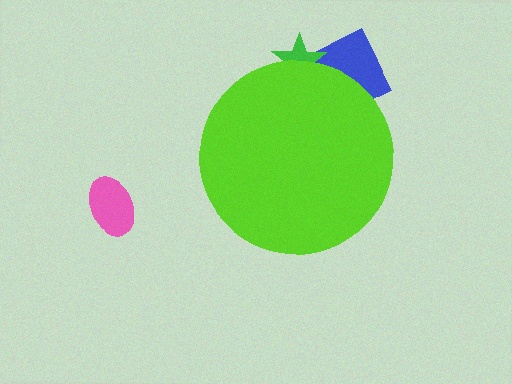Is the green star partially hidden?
Yes, the green star is partially hidden behind the lime circle.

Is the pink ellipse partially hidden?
No, the pink ellipse is fully visible.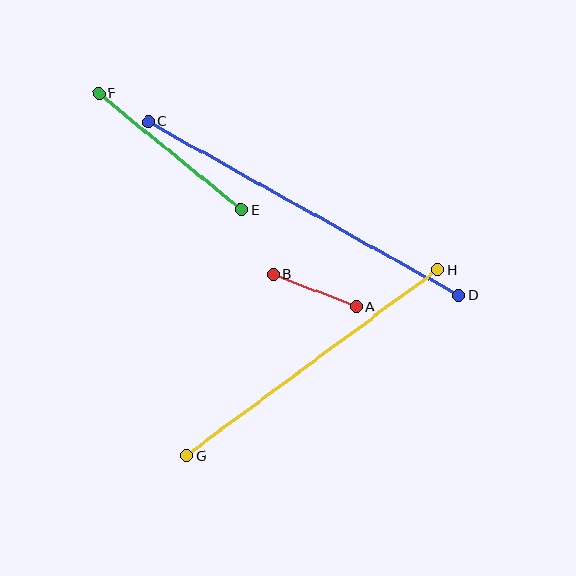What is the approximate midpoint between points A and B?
The midpoint is at approximately (315, 290) pixels.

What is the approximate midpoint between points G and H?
The midpoint is at approximately (312, 363) pixels.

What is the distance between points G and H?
The distance is approximately 312 pixels.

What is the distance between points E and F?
The distance is approximately 184 pixels.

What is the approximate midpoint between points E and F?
The midpoint is at approximately (170, 152) pixels.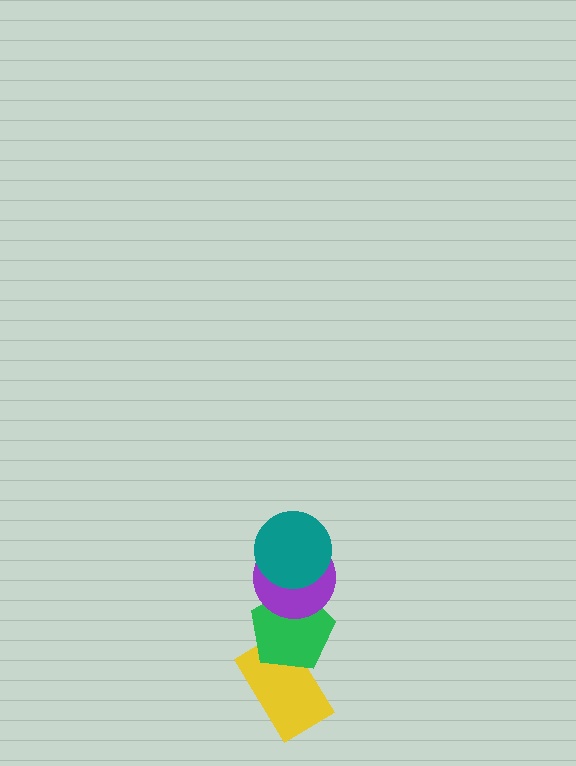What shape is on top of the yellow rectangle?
The green pentagon is on top of the yellow rectangle.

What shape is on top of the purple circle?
The teal circle is on top of the purple circle.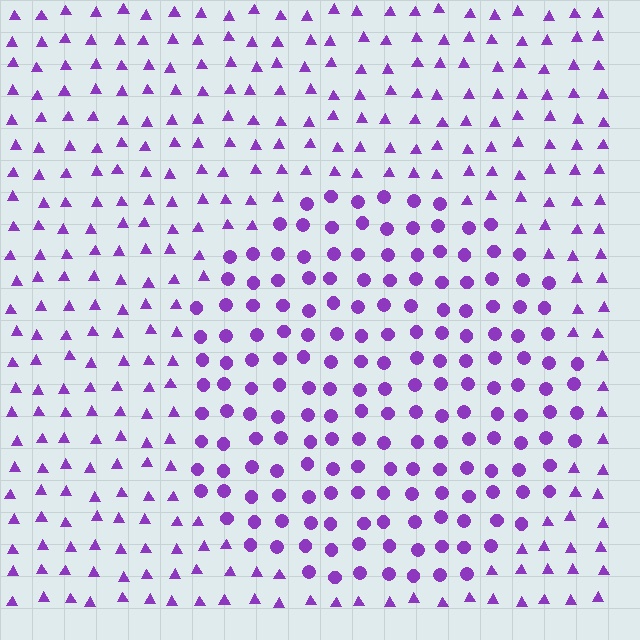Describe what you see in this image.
The image is filled with small purple elements arranged in a uniform grid. A circle-shaped region contains circles, while the surrounding area contains triangles. The boundary is defined purely by the change in element shape.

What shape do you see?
I see a circle.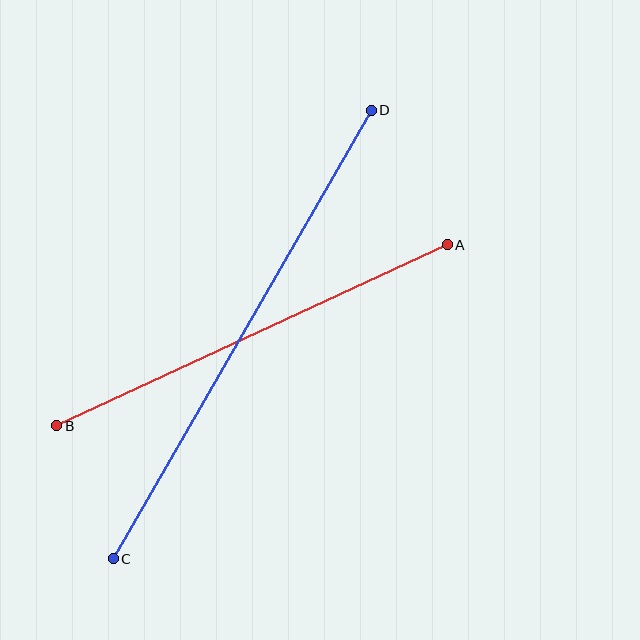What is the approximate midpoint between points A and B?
The midpoint is at approximately (252, 335) pixels.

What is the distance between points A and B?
The distance is approximately 430 pixels.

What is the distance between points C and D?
The distance is approximately 517 pixels.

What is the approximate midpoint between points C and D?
The midpoint is at approximately (242, 334) pixels.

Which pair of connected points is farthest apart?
Points C and D are farthest apart.